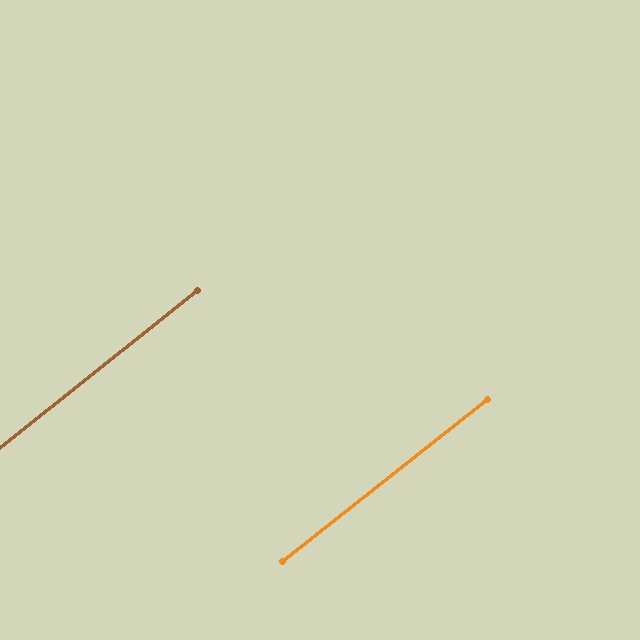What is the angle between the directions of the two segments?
Approximately 0 degrees.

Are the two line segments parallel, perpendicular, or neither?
Parallel — their directions differ by only 0.2°.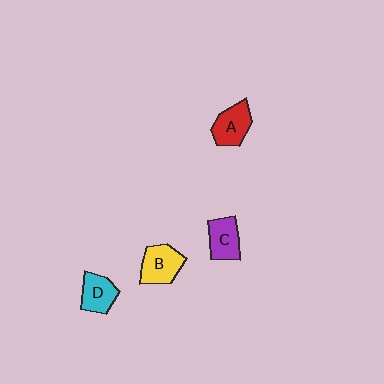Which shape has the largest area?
Shape B (yellow).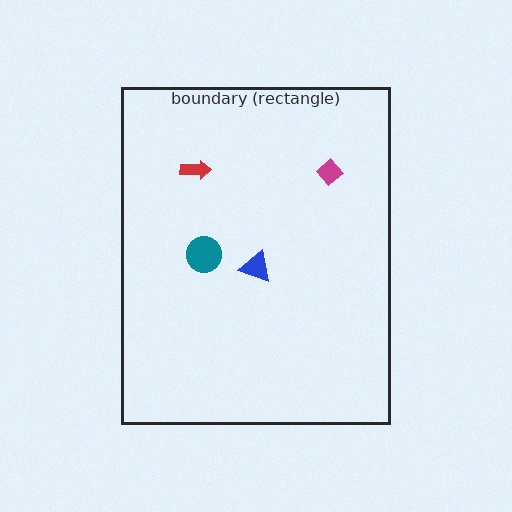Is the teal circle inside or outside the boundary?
Inside.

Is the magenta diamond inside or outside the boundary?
Inside.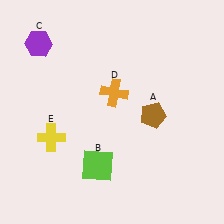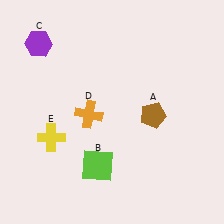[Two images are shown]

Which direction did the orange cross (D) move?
The orange cross (D) moved left.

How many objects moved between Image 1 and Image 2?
1 object moved between the two images.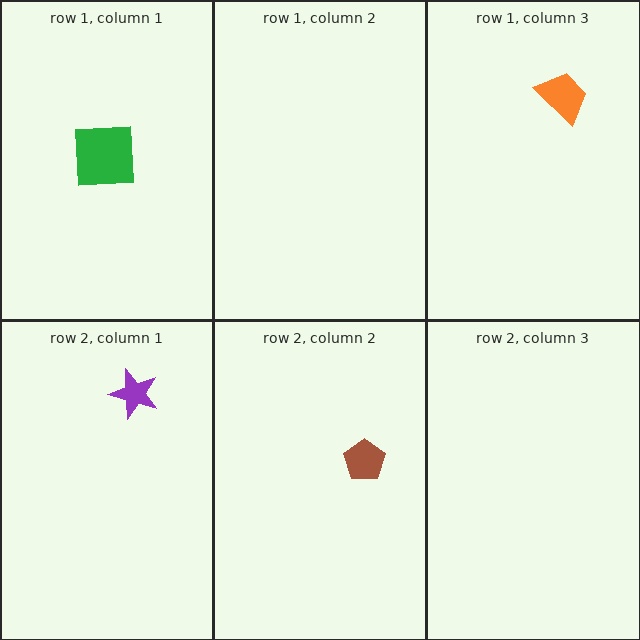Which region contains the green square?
The row 1, column 1 region.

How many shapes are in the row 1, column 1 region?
1.